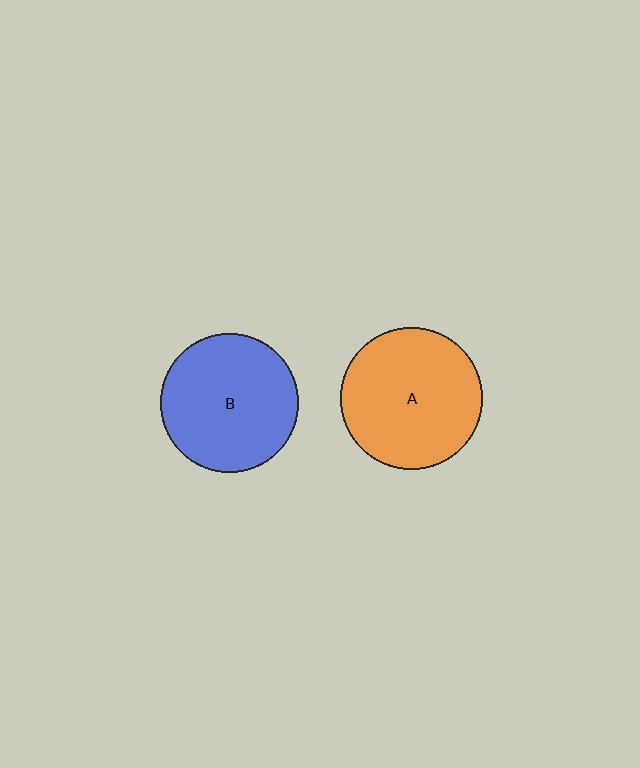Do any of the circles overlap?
No, none of the circles overlap.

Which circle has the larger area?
Circle A (orange).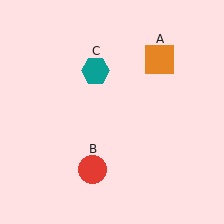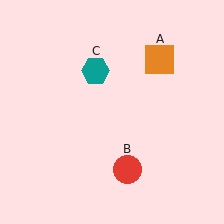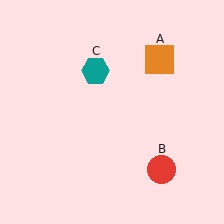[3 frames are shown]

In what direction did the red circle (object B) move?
The red circle (object B) moved right.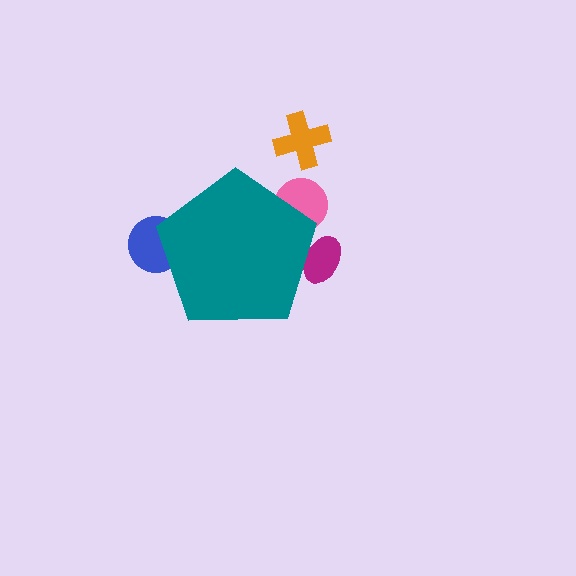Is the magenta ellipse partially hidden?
Yes, the magenta ellipse is partially hidden behind the teal pentagon.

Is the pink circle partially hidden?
Yes, the pink circle is partially hidden behind the teal pentagon.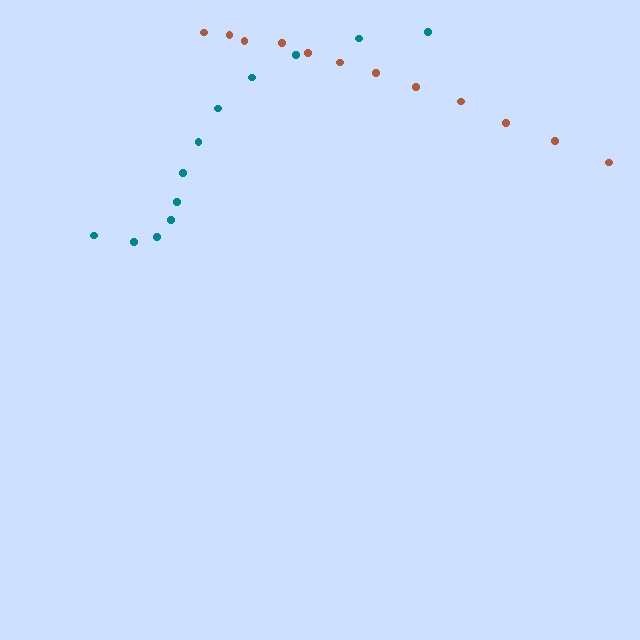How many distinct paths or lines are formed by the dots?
There are 2 distinct paths.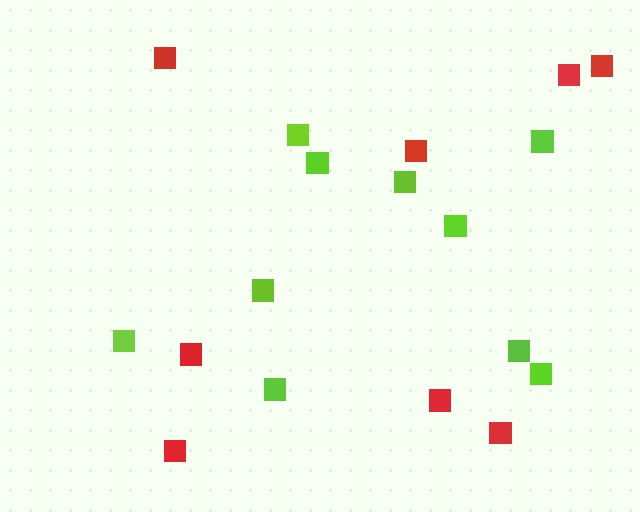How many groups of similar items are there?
There are 2 groups: one group of red squares (8) and one group of lime squares (10).